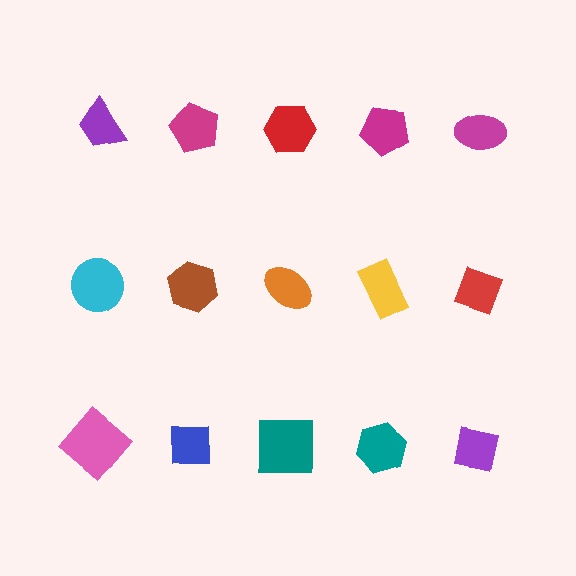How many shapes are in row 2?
5 shapes.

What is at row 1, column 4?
A magenta pentagon.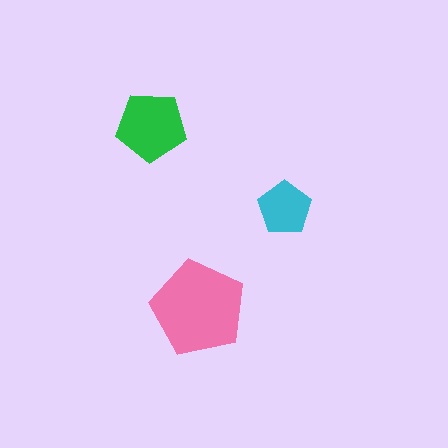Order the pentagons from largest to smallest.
the pink one, the green one, the cyan one.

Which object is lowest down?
The pink pentagon is bottommost.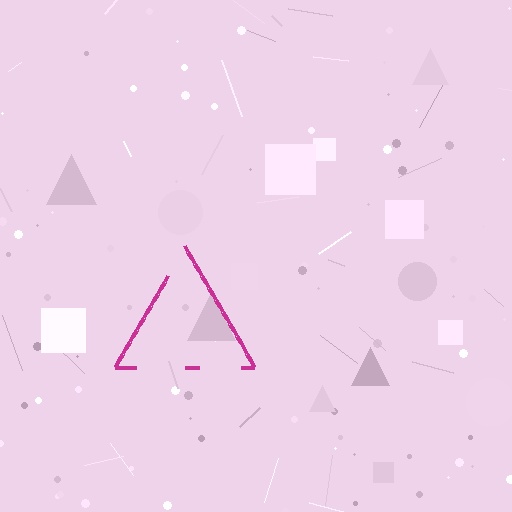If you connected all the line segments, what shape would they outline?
They would outline a triangle.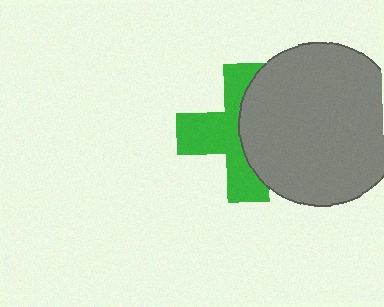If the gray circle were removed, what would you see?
You would see the complete green cross.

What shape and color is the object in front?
The object in front is a gray circle.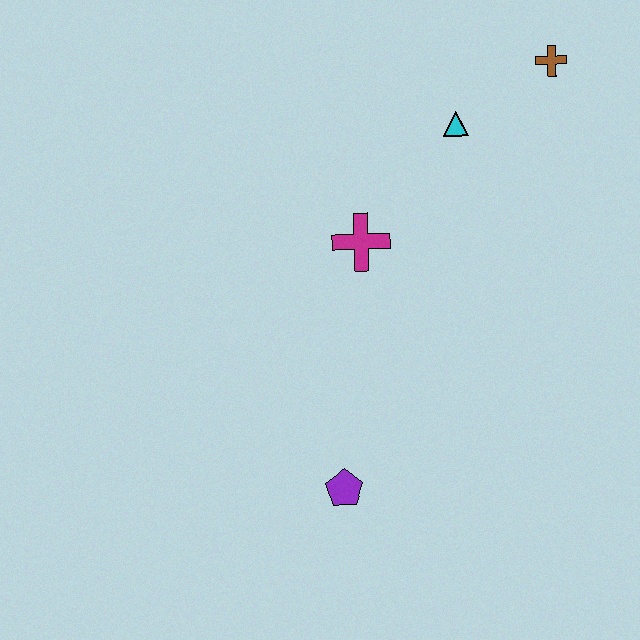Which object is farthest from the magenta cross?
The brown cross is farthest from the magenta cross.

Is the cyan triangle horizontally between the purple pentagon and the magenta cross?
No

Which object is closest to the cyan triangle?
The brown cross is closest to the cyan triangle.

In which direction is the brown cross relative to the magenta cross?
The brown cross is to the right of the magenta cross.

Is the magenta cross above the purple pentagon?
Yes